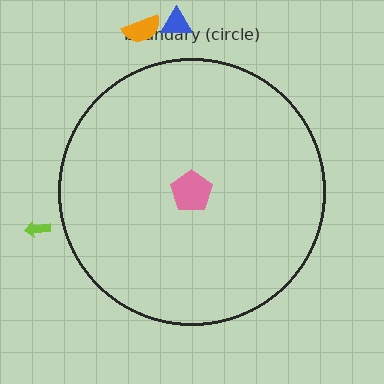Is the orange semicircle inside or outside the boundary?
Outside.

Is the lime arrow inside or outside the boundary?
Outside.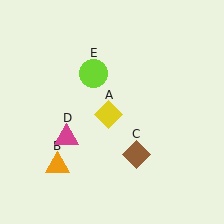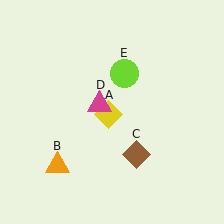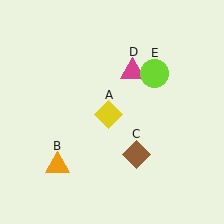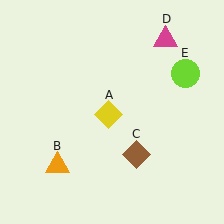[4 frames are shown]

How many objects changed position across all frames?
2 objects changed position: magenta triangle (object D), lime circle (object E).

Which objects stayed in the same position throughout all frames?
Yellow diamond (object A) and orange triangle (object B) and brown diamond (object C) remained stationary.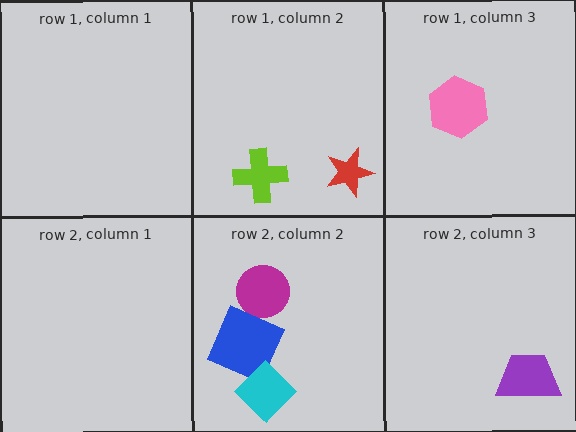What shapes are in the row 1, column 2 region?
The lime cross, the red star.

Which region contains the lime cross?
The row 1, column 2 region.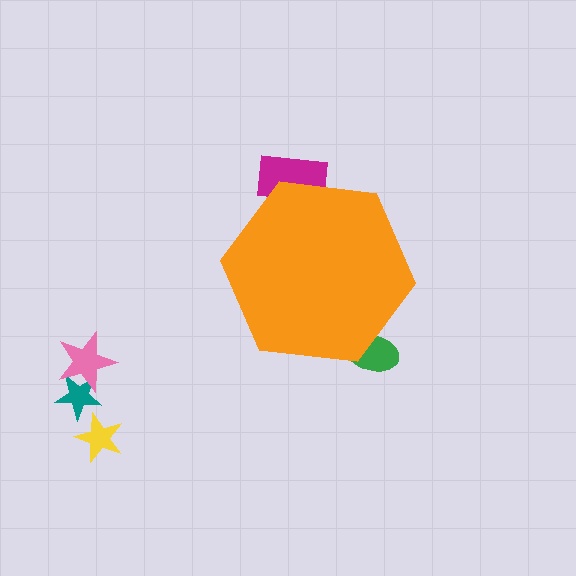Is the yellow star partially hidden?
No, the yellow star is fully visible.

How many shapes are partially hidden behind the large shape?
2 shapes are partially hidden.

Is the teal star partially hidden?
No, the teal star is fully visible.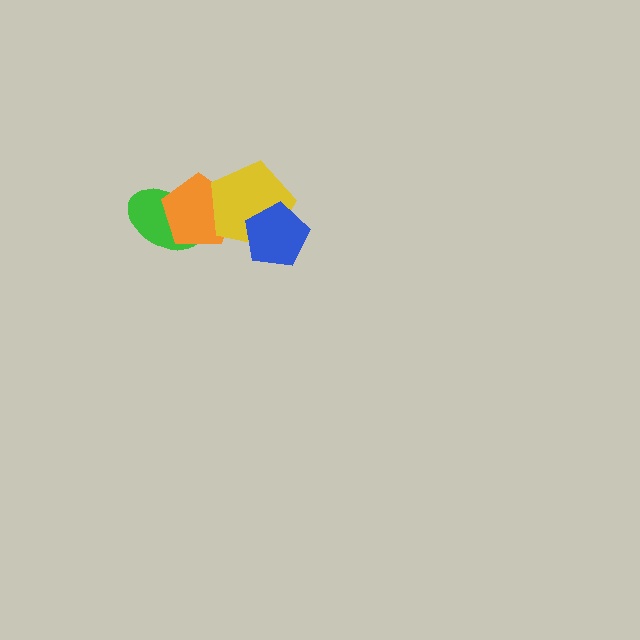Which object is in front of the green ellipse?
The orange pentagon is in front of the green ellipse.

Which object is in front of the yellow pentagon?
The blue pentagon is in front of the yellow pentagon.